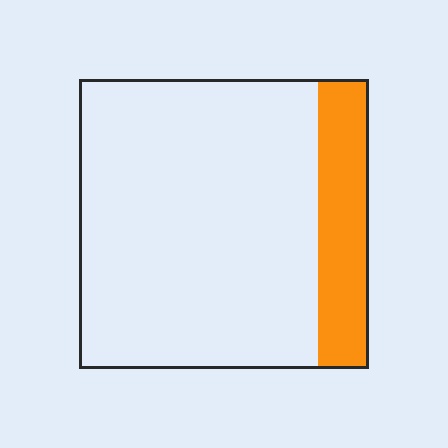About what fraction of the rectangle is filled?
About one sixth (1/6).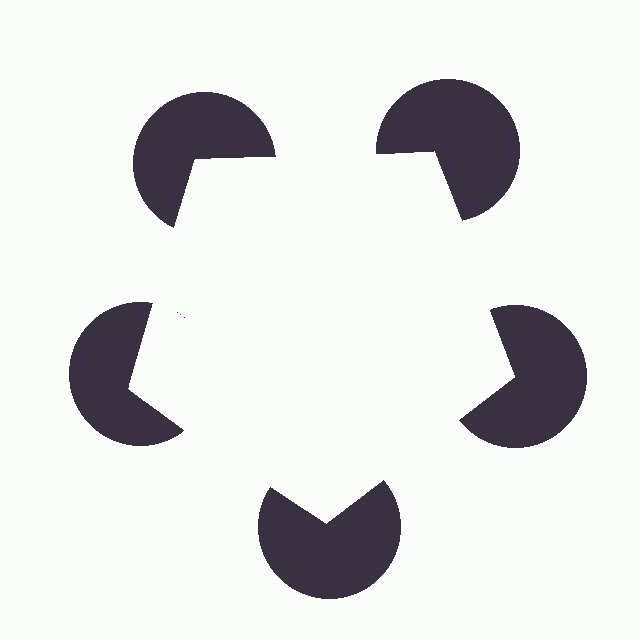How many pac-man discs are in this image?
There are 5 — one at each vertex of the illusory pentagon.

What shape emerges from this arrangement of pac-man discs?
An illusory pentagon — its edges are inferred from the aligned wedge cuts in the pac-man discs, not physically drawn.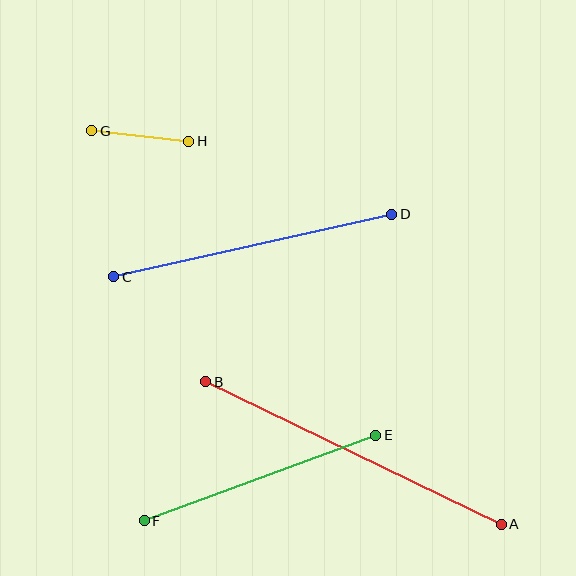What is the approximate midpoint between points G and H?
The midpoint is at approximately (140, 136) pixels.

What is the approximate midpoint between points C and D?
The midpoint is at approximately (253, 246) pixels.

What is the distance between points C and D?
The distance is approximately 285 pixels.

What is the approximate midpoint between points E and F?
The midpoint is at approximately (260, 478) pixels.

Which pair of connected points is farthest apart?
Points A and B are farthest apart.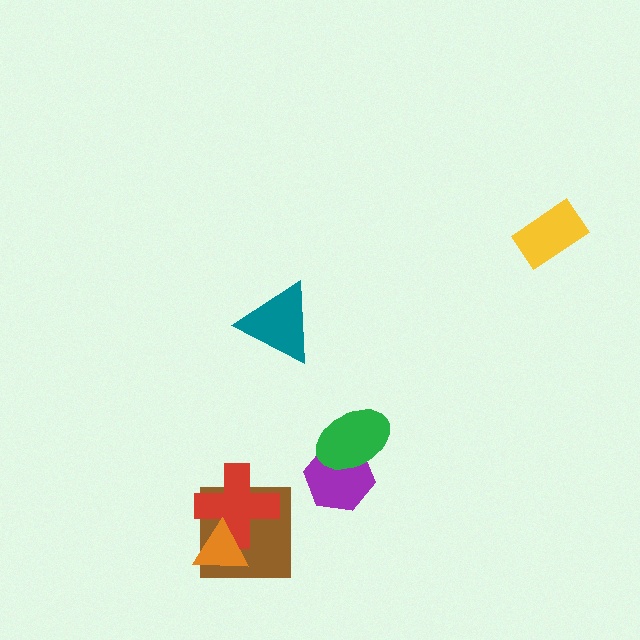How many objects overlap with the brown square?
2 objects overlap with the brown square.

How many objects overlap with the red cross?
2 objects overlap with the red cross.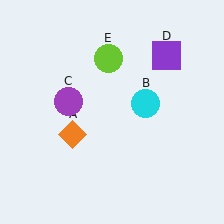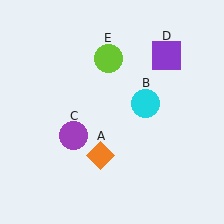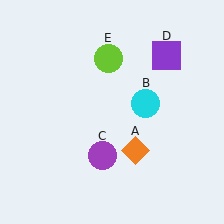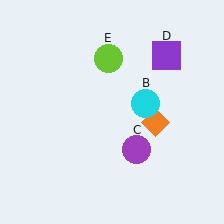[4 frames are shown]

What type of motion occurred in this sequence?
The orange diamond (object A), purple circle (object C) rotated counterclockwise around the center of the scene.